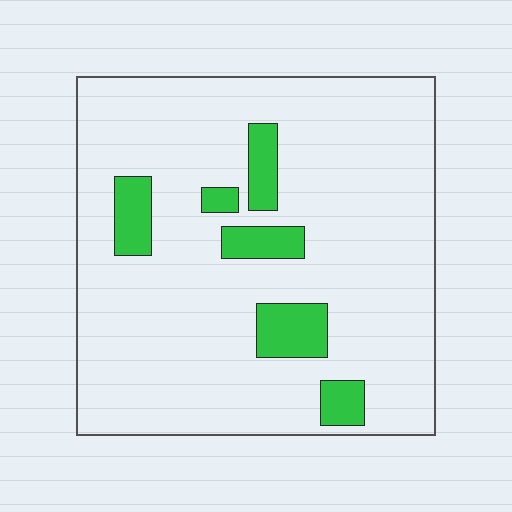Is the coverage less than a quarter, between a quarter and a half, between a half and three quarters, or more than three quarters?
Less than a quarter.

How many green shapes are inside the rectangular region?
6.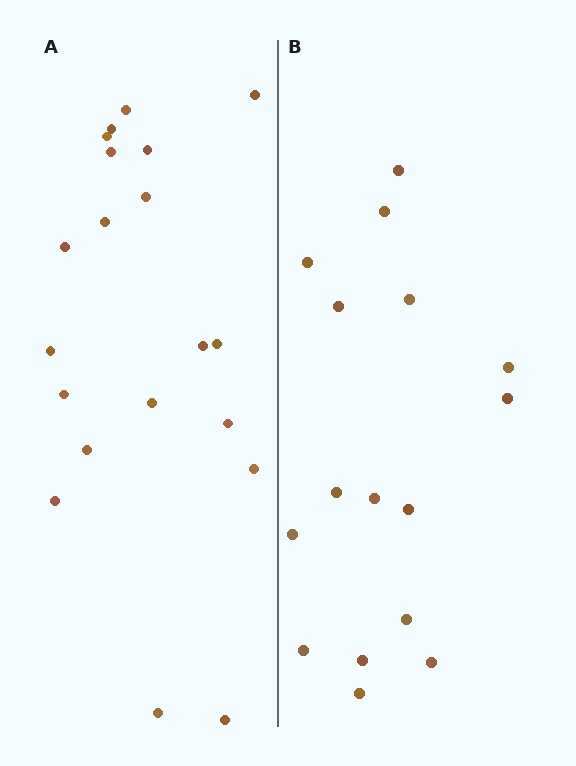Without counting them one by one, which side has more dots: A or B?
Region A (the left region) has more dots.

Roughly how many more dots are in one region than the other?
Region A has about 4 more dots than region B.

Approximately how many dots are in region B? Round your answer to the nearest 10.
About 20 dots. (The exact count is 16, which rounds to 20.)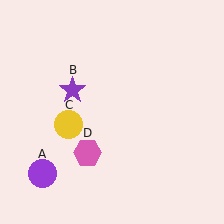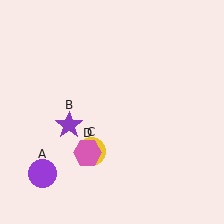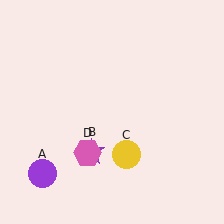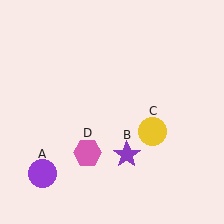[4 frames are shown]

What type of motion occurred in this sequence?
The purple star (object B), yellow circle (object C) rotated counterclockwise around the center of the scene.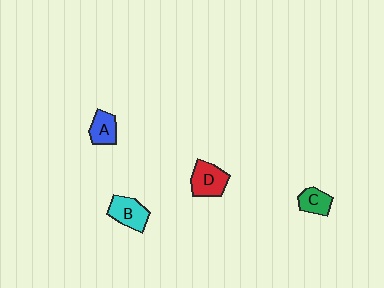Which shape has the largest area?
Shape D (red).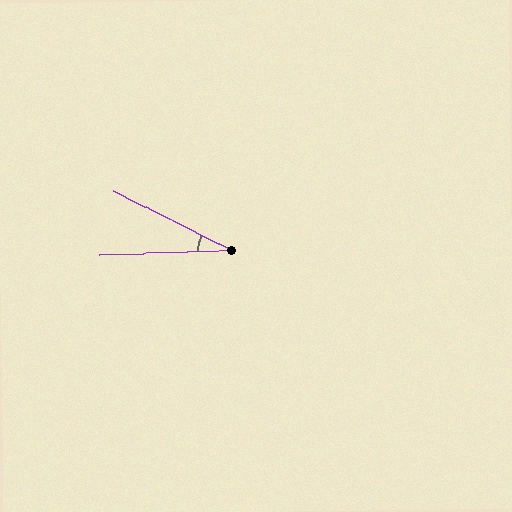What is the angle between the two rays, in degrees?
Approximately 29 degrees.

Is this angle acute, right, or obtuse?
It is acute.